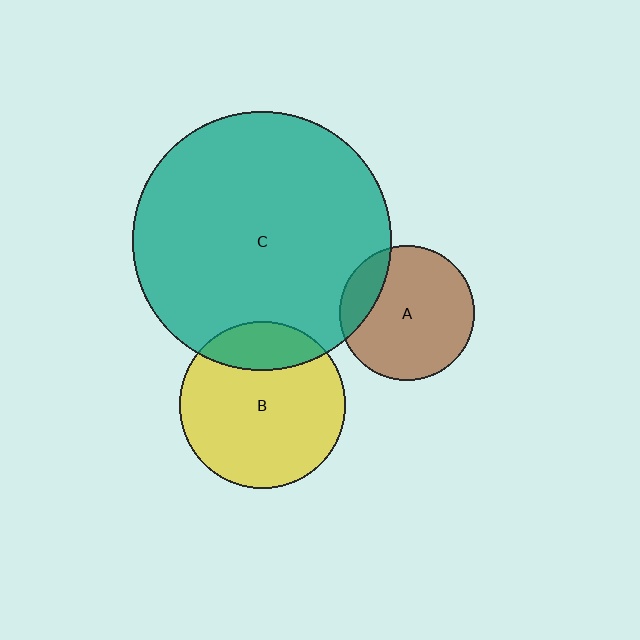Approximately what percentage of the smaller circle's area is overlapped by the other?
Approximately 15%.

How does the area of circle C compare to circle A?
Approximately 3.7 times.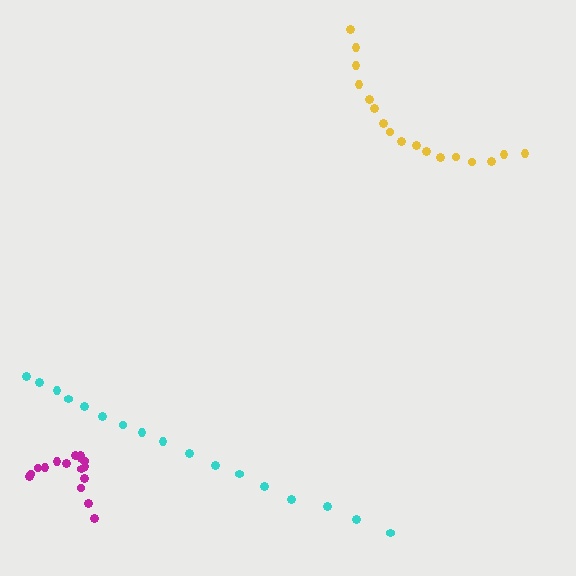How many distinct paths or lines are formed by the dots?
There are 3 distinct paths.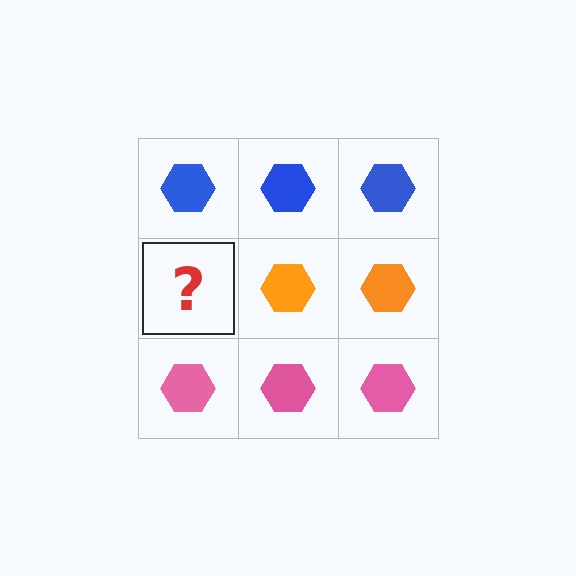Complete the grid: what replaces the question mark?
The question mark should be replaced with an orange hexagon.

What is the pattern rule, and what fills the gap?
The rule is that each row has a consistent color. The gap should be filled with an orange hexagon.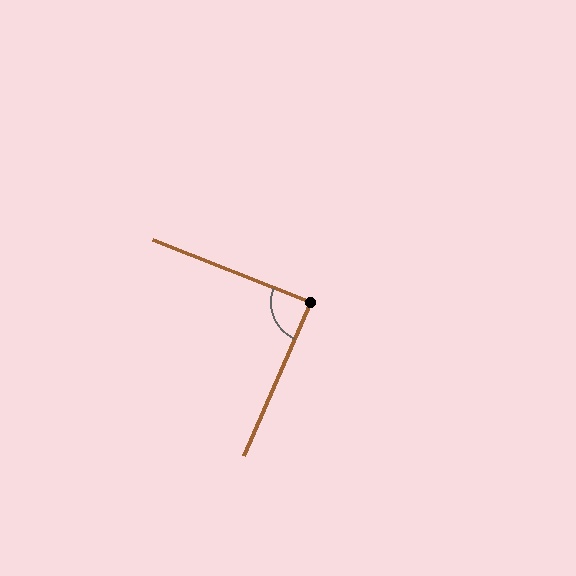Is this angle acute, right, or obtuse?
It is approximately a right angle.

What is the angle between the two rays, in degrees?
Approximately 88 degrees.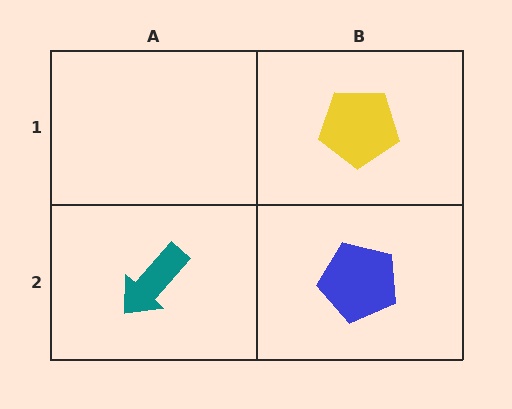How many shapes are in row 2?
2 shapes.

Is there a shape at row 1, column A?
No, that cell is empty.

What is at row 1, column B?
A yellow pentagon.